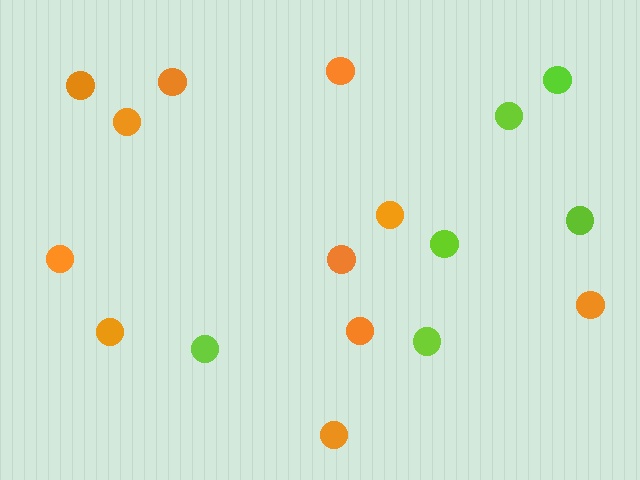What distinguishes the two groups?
There are 2 groups: one group of orange circles (11) and one group of lime circles (6).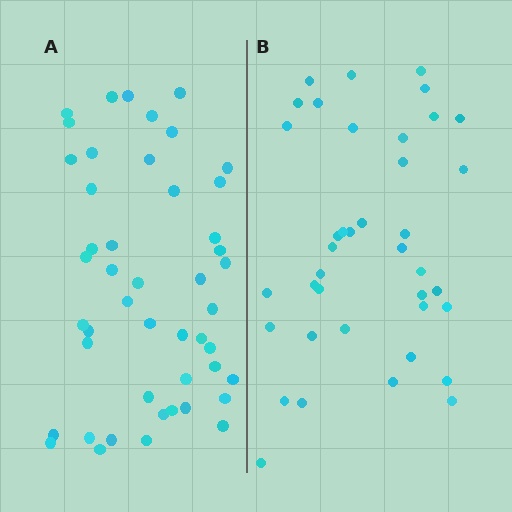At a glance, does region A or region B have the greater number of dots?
Region A (the left region) has more dots.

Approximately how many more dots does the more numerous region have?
Region A has roughly 8 or so more dots than region B.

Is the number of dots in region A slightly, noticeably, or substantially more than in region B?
Region A has only slightly more — the two regions are fairly close. The ratio is roughly 1.2 to 1.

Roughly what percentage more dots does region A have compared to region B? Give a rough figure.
About 20% more.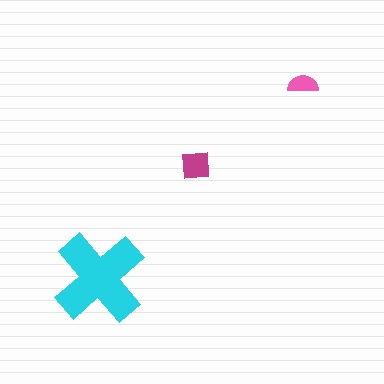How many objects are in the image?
There are 3 objects in the image.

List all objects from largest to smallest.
The cyan cross, the magenta square, the pink semicircle.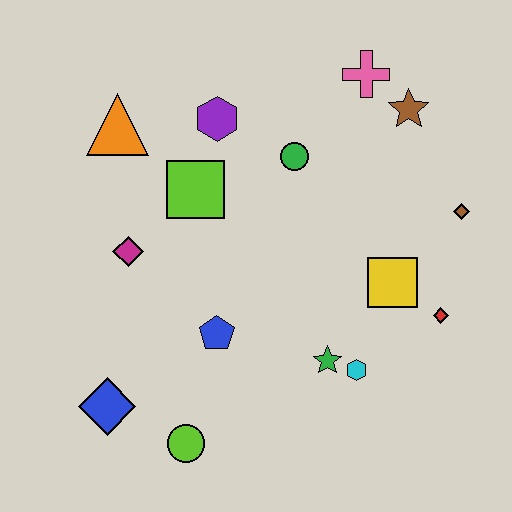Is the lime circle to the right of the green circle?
No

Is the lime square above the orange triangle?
No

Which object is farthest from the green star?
The orange triangle is farthest from the green star.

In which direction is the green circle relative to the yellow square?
The green circle is above the yellow square.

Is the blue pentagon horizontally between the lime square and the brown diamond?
Yes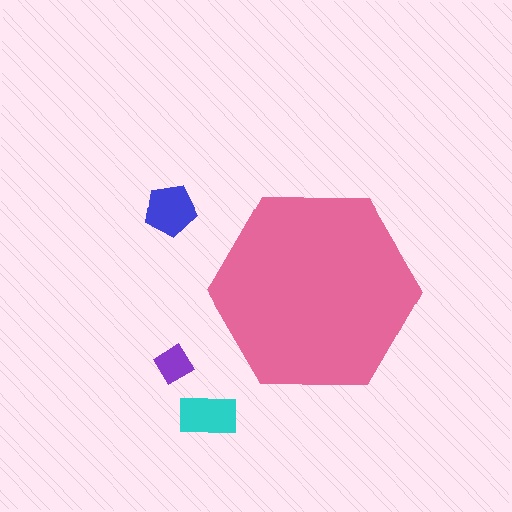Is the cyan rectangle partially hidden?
No, the cyan rectangle is fully visible.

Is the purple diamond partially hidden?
No, the purple diamond is fully visible.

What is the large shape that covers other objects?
A pink hexagon.